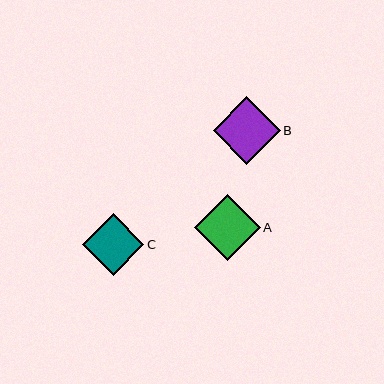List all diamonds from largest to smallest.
From largest to smallest: B, A, C.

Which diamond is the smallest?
Diamond C is the smallest with a size of approximately 61 pixels.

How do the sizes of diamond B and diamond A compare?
Diamond B and diamond A are approximately the same size.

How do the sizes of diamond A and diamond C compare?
Diamond A and diamond C are approximately the same size.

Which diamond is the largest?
Diamond B is the largest with a size of approximately 67 pixels.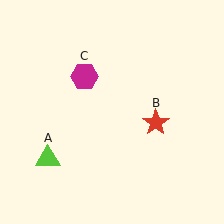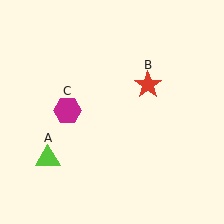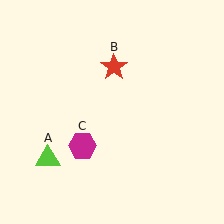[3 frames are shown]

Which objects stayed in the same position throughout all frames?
Lime triangle (object A) remained stationary.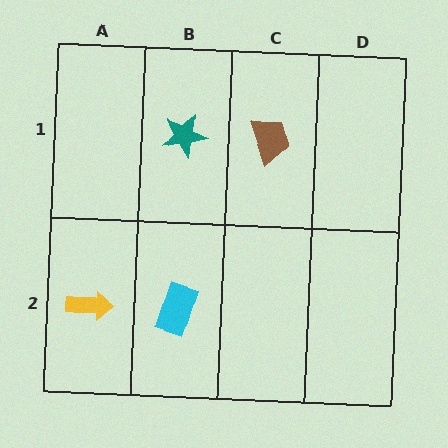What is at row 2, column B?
A cyan rectangle.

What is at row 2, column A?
A yellow arrow.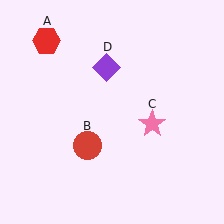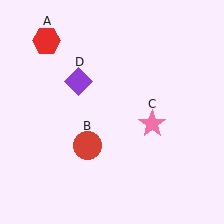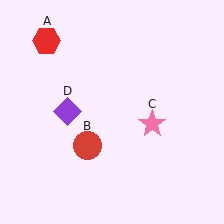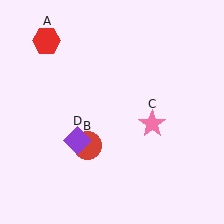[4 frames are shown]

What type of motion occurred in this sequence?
The purple diamond (object D) rotated counterclockwise around the center of the scene.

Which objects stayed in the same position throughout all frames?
Red hexagon (object A) and red circle (object B) and pink star (object C) remained stationary.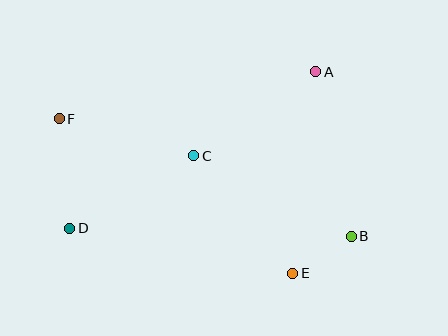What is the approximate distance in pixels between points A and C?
The distance between A and C is approximately 148 pixels.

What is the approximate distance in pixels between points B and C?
The distance between B and C is approximately 177 pixels.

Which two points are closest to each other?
Points B and E are closest to each other.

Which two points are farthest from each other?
Points B and F are farthest from each other.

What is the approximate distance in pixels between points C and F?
The distance between C and F is approximately 140 pixels.